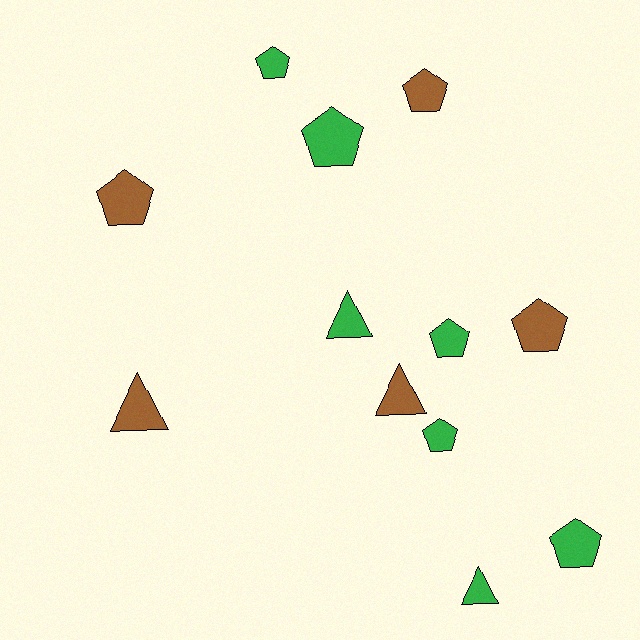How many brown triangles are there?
There are 2 brown triangles.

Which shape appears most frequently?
Pentagon, with 8 objects.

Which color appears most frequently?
Green, with 7 objects.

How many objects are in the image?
There are 12 objects.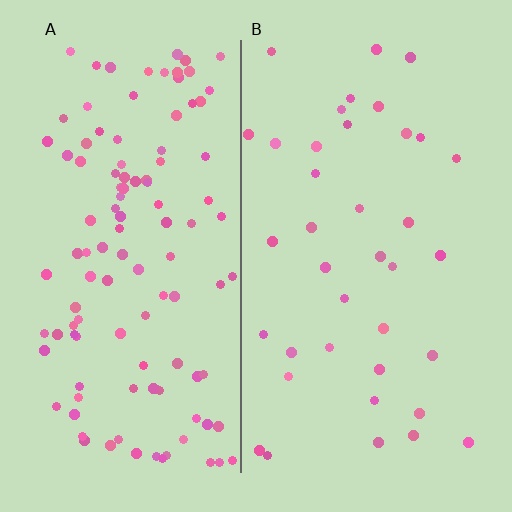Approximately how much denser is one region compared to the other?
Approximately 3.0× — region A over region B.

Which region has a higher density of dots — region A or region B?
A (the left).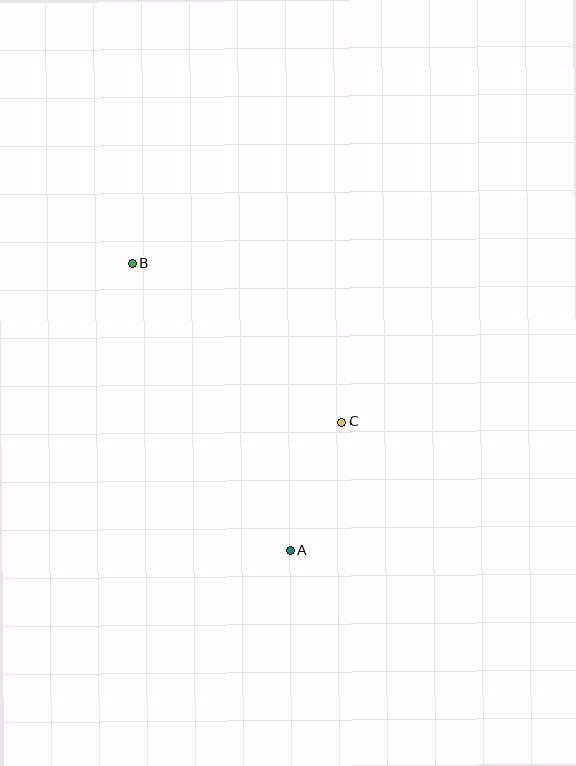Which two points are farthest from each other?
Points A and B are farthest from each other.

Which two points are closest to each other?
Points A and C are closest to each other.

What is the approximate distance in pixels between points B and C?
The distance between B and C is approximately 263 pixels.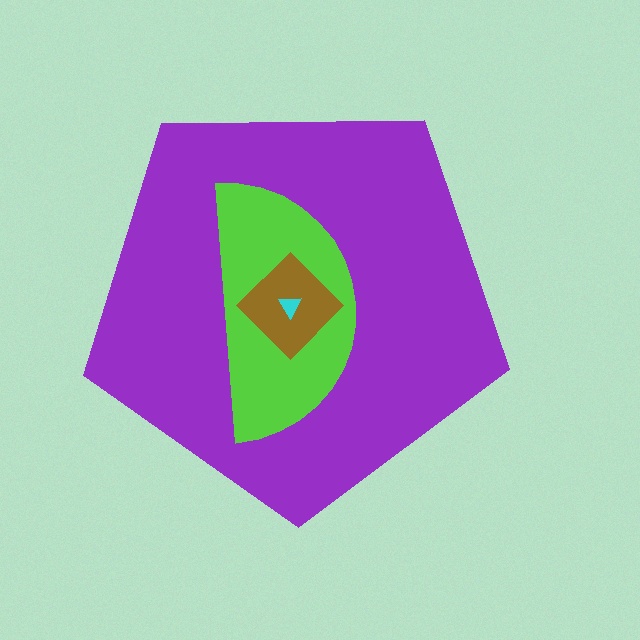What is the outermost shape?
The purple pentagon.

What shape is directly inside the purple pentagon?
The lime semicircle.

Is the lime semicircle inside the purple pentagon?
Yes.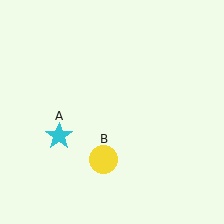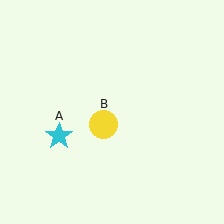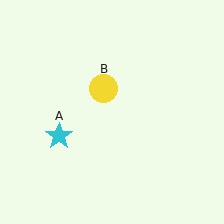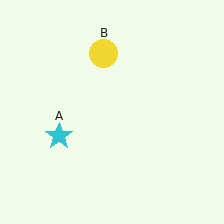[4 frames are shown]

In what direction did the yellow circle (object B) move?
The yellow circle (object B) moved up.